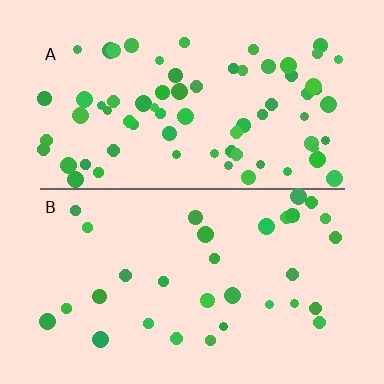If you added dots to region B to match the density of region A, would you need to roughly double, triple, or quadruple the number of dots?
Approximately double.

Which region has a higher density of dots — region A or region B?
A (the top).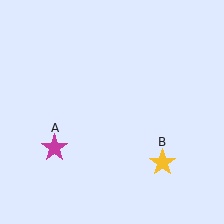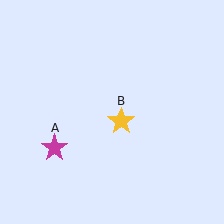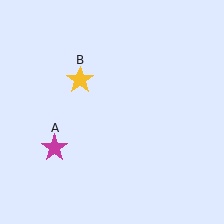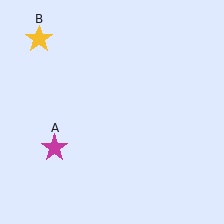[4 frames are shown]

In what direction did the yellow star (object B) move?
The yellow star (object B) moved up and to the left.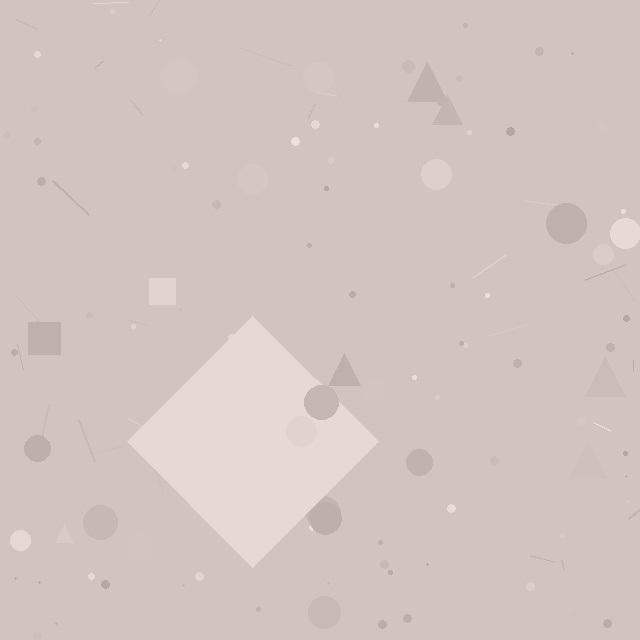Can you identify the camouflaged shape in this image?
The camouflaged shape is a diamond.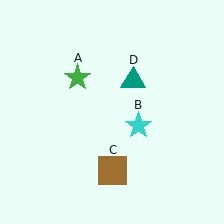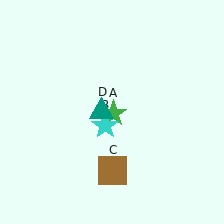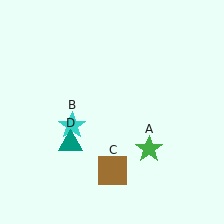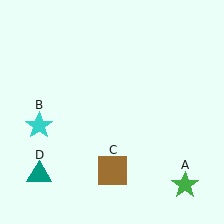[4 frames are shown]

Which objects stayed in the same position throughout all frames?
Brown square (object C) remained stationary.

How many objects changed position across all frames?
3 objects changed position: green star (object A), cyan star (object B), teal triangle (object D).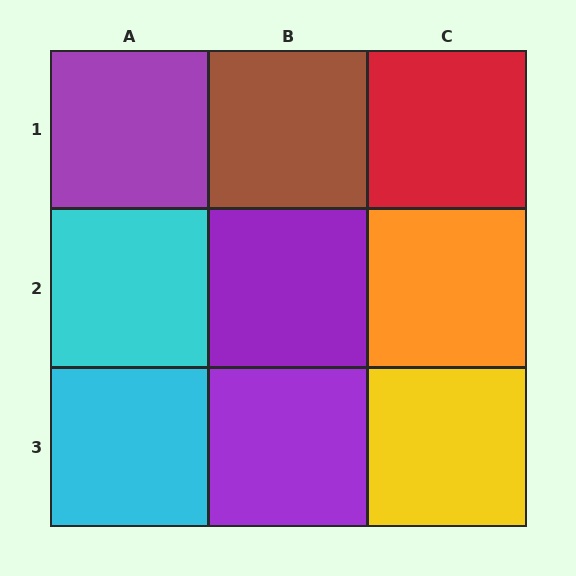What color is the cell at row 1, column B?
Brown.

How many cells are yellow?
1 cell is yellow.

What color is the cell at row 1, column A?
Purple.